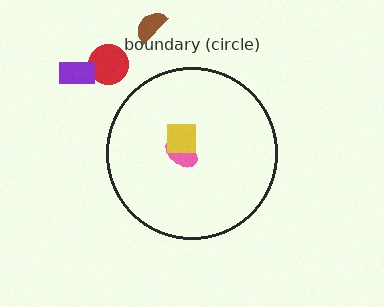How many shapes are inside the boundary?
2 inside, 3 outside.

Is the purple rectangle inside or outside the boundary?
Outside.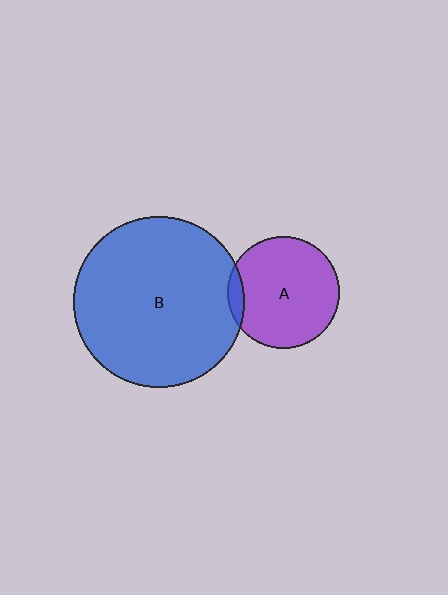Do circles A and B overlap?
Yes.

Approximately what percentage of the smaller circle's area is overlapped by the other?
Approximately 5%.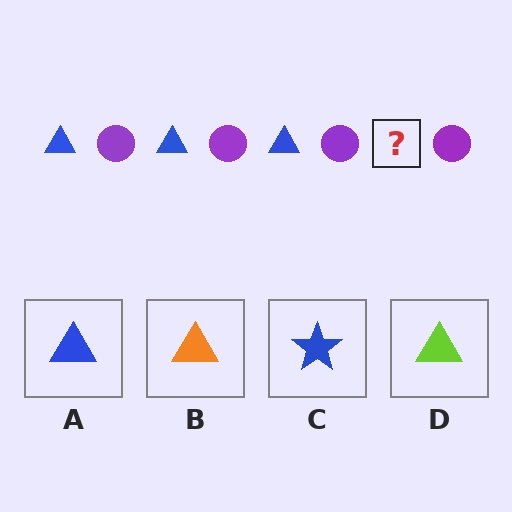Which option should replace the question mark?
Option A.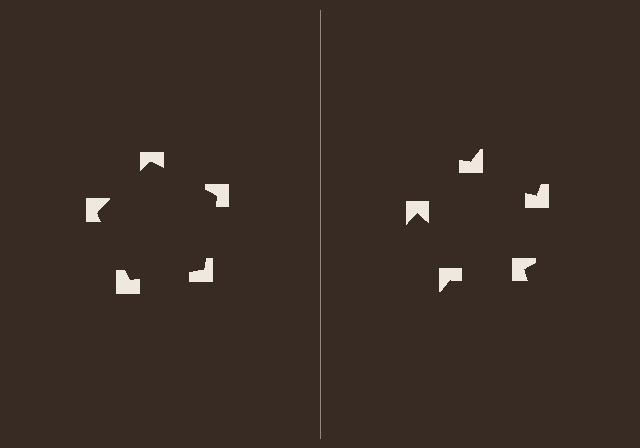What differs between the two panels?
The notched squares are positioned identically on both sides; only the wedge orientations differ. On the left they align to a pentagon; on the right they are misaligned.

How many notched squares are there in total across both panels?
10 — 5 on each side.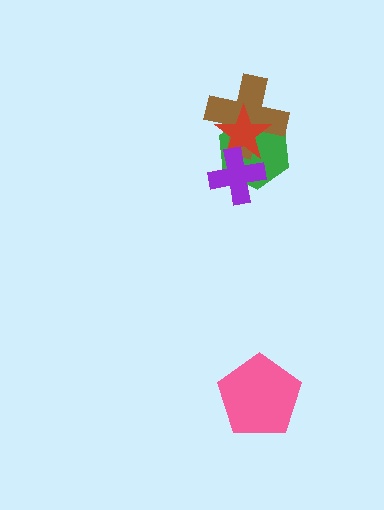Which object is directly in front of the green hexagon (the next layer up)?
The brown cross is directly in front of the green hexagon.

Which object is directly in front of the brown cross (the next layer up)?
The red star is directly in front of the brown cross.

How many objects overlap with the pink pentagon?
0 objects overlap with the pink pentagon.